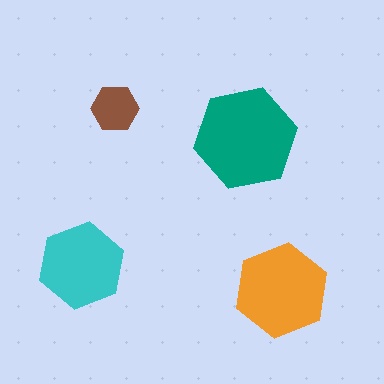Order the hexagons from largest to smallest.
the teal one, the orange one, the cyan one, the brown one.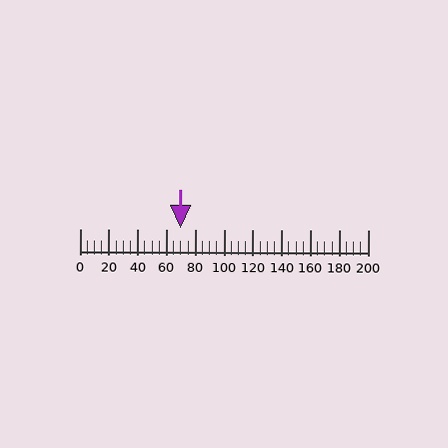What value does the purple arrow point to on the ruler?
The purple arrow points to approximately 70.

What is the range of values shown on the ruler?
The ruler shows values from 0 to 200.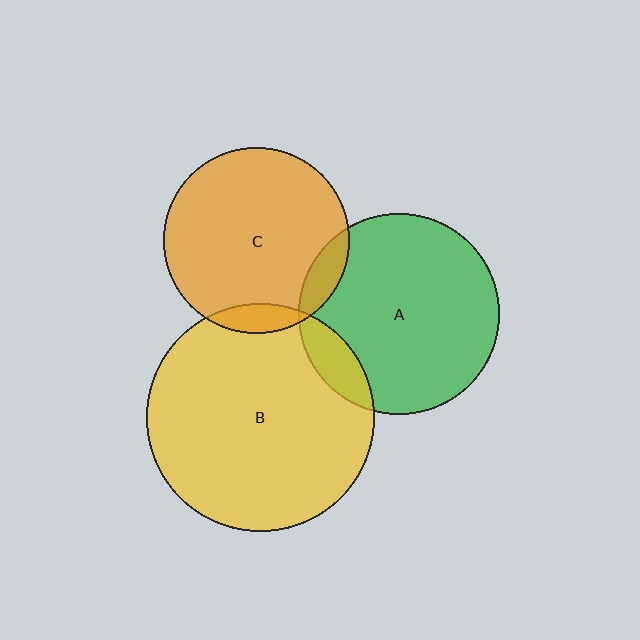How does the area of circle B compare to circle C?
Approximately 1.5 times.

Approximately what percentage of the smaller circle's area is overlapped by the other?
Approximately 10%.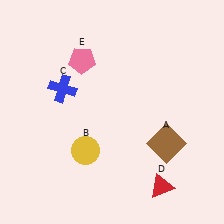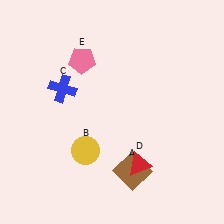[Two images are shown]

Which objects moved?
The objects that moved are: the brown square (A), the red triangle (D).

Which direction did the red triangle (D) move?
The red triangle (D) moved up.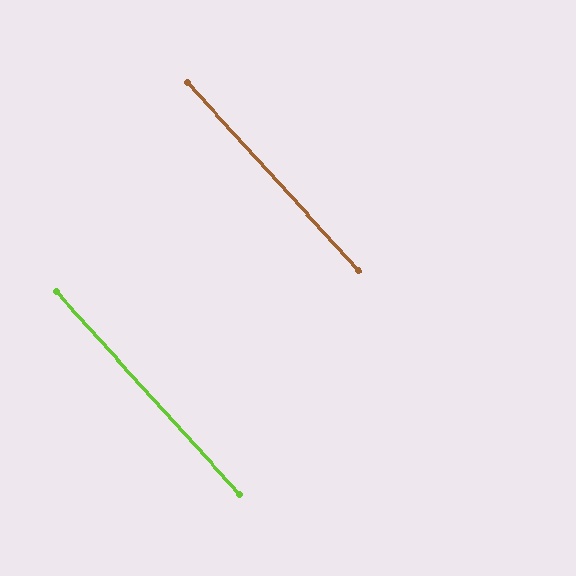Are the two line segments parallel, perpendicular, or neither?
Parallel — their directions differ by only 0.0°.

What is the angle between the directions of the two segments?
Approximately 0 degrees.